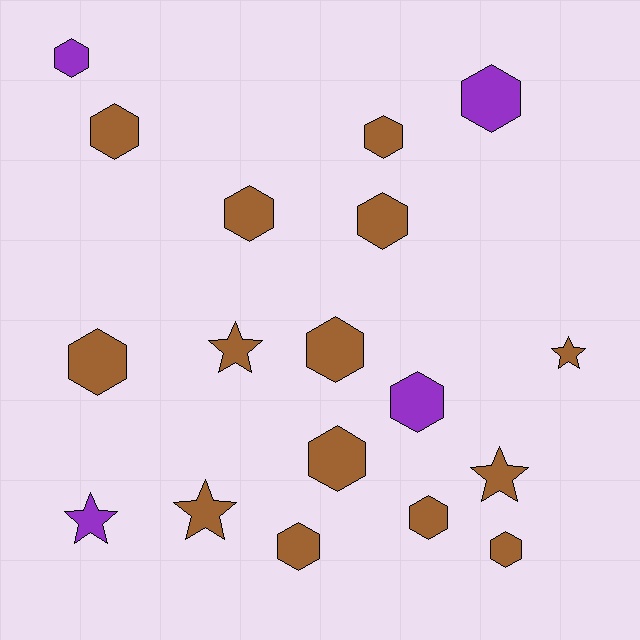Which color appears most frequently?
Brown, with 14 objects.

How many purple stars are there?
There is 1 purple star.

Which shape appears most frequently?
Hexagon, with 13 objects.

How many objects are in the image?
There are 18 objects.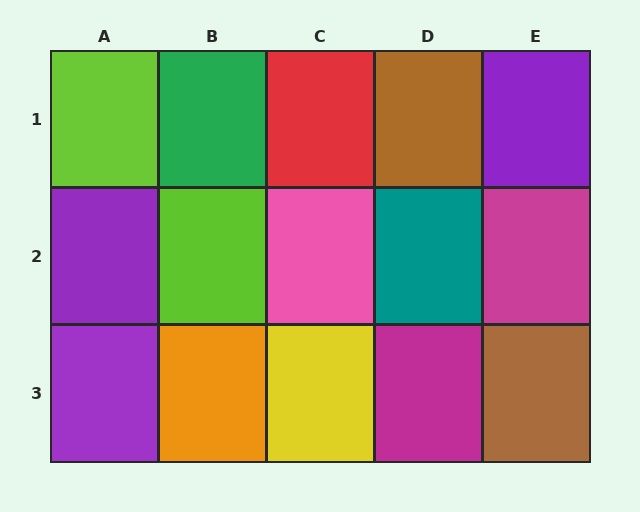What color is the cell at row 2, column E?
Magenta.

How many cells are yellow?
1 cell is yellow.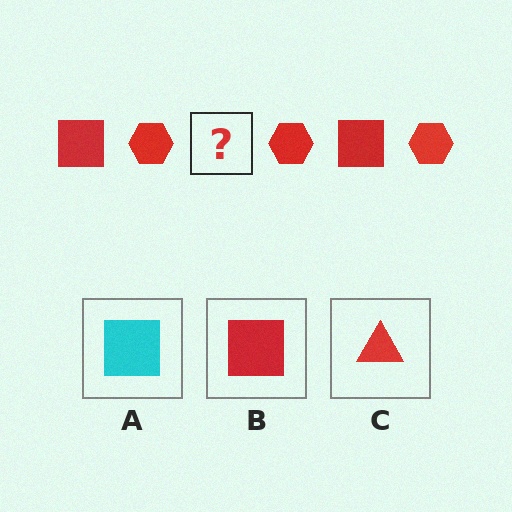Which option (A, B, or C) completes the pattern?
B.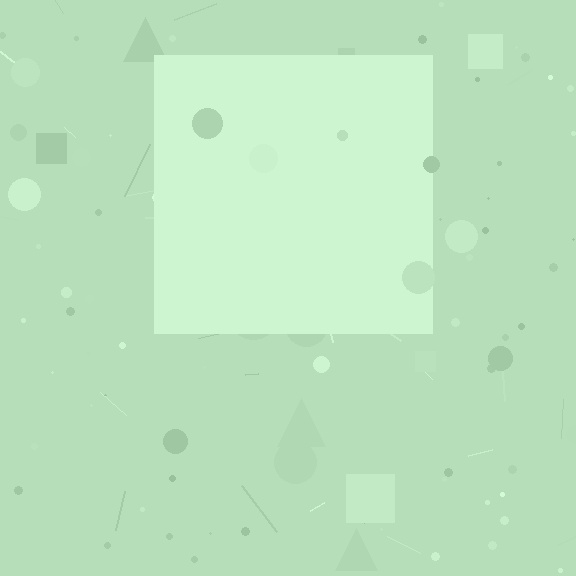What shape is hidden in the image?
A square is hidden in the image.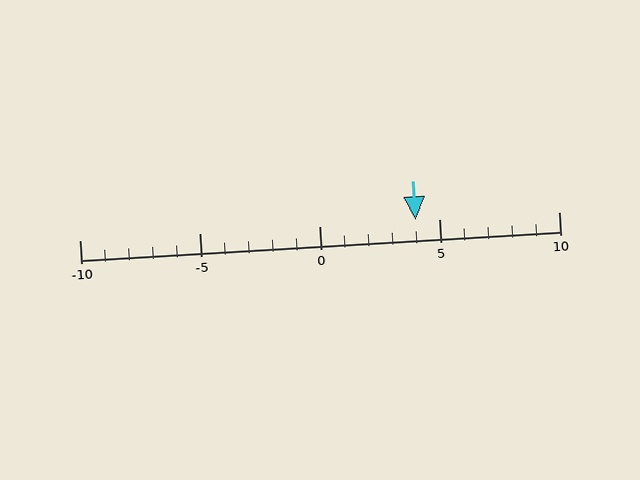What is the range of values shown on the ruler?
The ruler shows values from -10 to 10.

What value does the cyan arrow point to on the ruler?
The cyan arrow points to approximately 4.